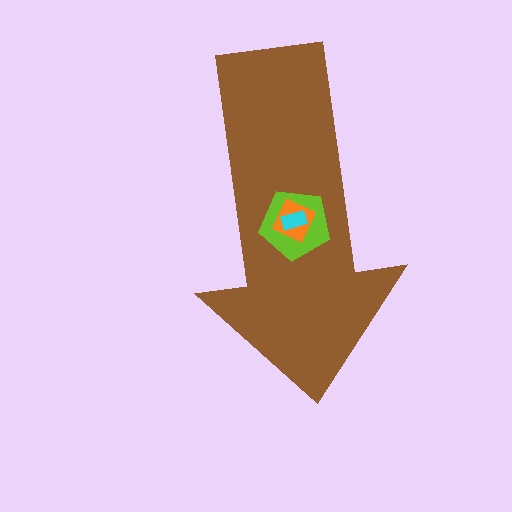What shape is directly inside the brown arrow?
The lime pentagon.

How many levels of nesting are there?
4.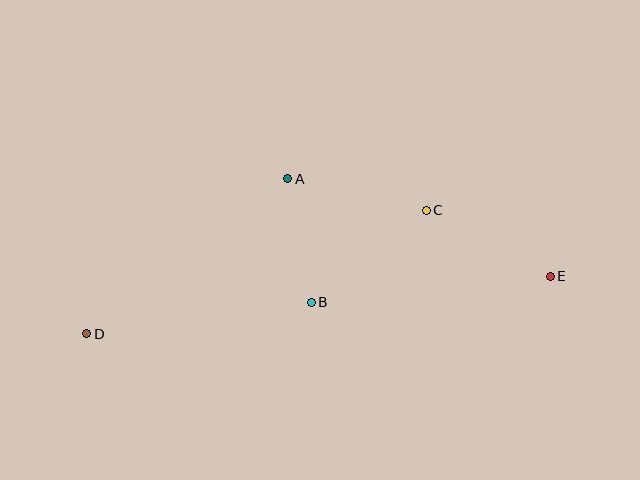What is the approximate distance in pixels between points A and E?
The distance between A and E is approximately 280 pixels.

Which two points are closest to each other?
Points A and B are closest to each other.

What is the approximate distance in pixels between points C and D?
The distance between C and D is approximately 361 pixels.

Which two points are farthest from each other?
Points D and E are farthest from each other.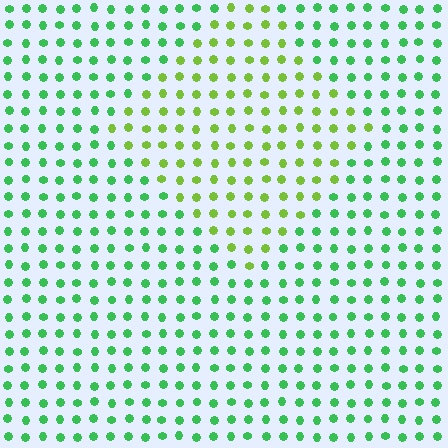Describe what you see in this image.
The image is filled with small green elements in a uniform arrangement. A diamond-shaped region is visible where the elements are tinted to a slightly different hue, forming a subtle color boundary.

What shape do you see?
I see a diamond.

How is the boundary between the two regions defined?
The boundary is defined purely by a slight shift in hue (about 40 degrees). Spacing, size, and orientation are identical on both sides.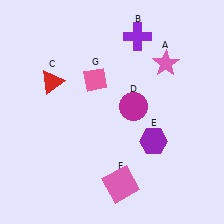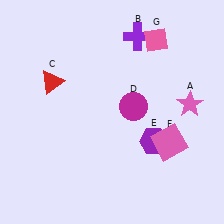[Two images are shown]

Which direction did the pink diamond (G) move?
The pink diamond (G) moved right.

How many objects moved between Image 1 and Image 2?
3 objects moved between the two images.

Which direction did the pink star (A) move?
The pink star (A) moved down.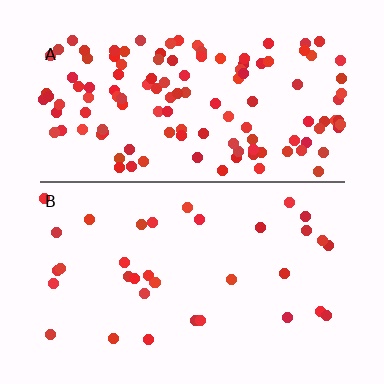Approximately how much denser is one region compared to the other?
Approximately 3.6× — region A over region B.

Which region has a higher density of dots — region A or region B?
A (the top).